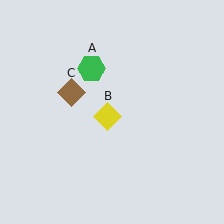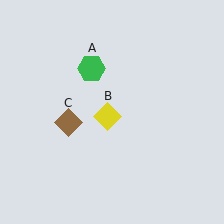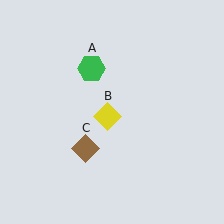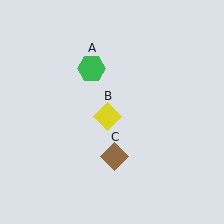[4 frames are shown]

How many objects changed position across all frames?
1 object changed position: brown diamond (object C).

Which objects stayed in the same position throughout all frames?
Green hexagon (object A) and yellow diamond (object B) remained stationary.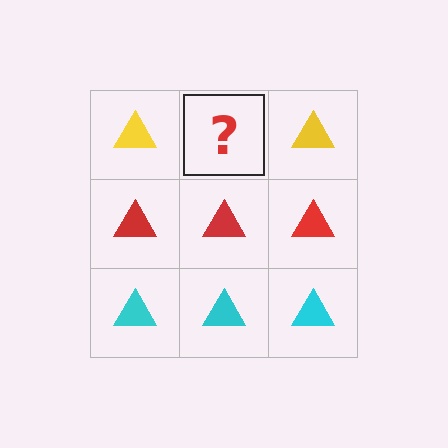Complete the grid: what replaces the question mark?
The question mark should be replaced with a yellow triangle.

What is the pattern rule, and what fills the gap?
The rule is that each row has a consistent color. The gap should be filled with a yellow triangle.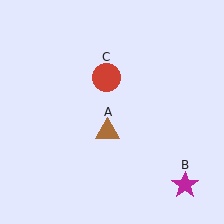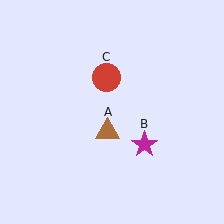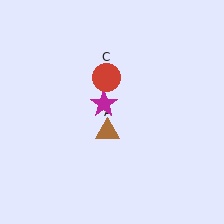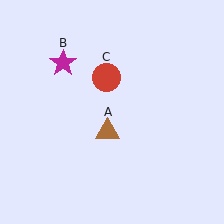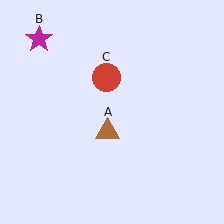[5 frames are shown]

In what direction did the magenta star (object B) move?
The magenta star (object B) moved up and to the left.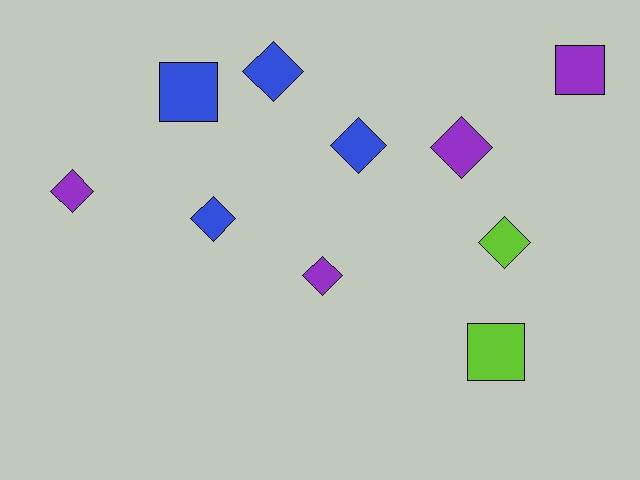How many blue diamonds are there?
There are 3 blue diamonds.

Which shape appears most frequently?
Diamond, with 7 objects.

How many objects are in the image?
There are 10 objects.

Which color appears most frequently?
Purple, with 4 objects.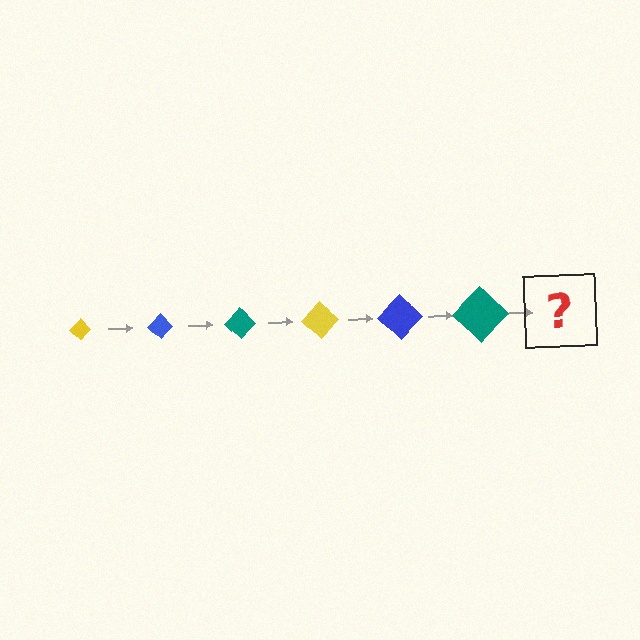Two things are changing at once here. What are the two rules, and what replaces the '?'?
The two rules are that the diamond grows larger each step and the color cycles through yellow, blue, and teal. The '?' should be a yellow diamond, larger than the previous one.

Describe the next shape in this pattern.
It should be a yellow diamond, larger than the previous one.